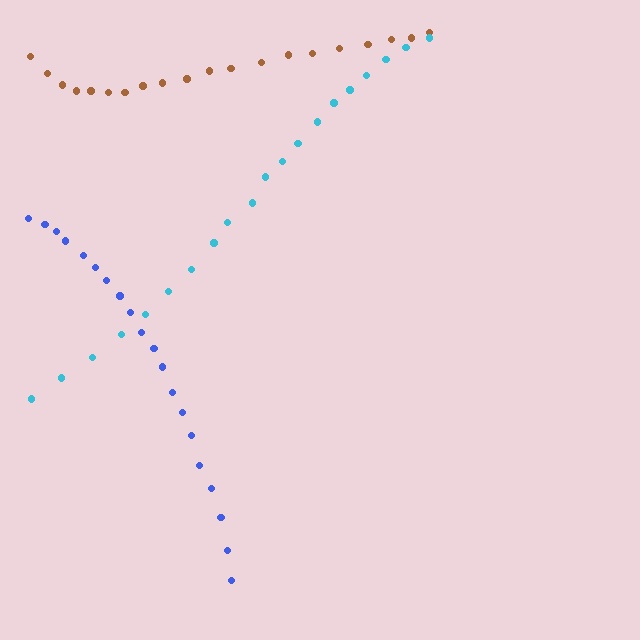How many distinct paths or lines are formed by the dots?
There are 3 distinct paths.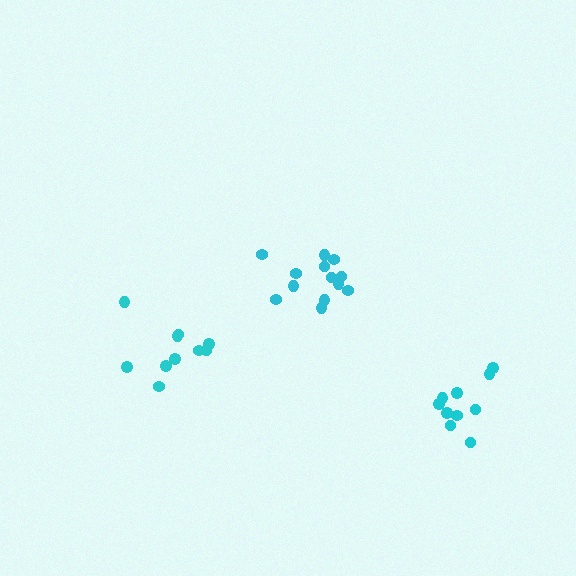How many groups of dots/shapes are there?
There are 3 groups.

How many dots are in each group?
Group 1: 13 dots, Group 2: 10 dots, Group 3: 10 dots (33 total).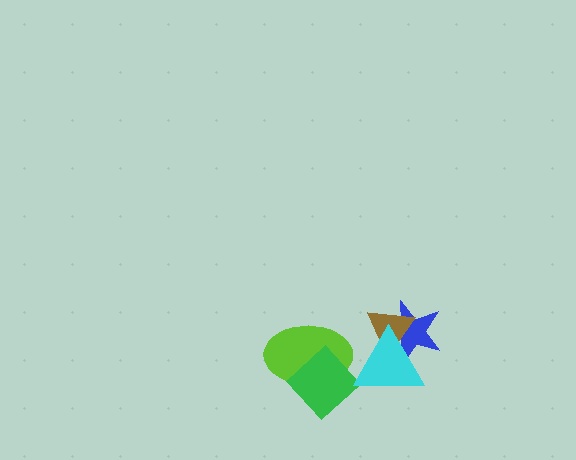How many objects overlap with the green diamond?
2 objects overlap with the green diamond.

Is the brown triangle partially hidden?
Yes, it is partially covered by another shape.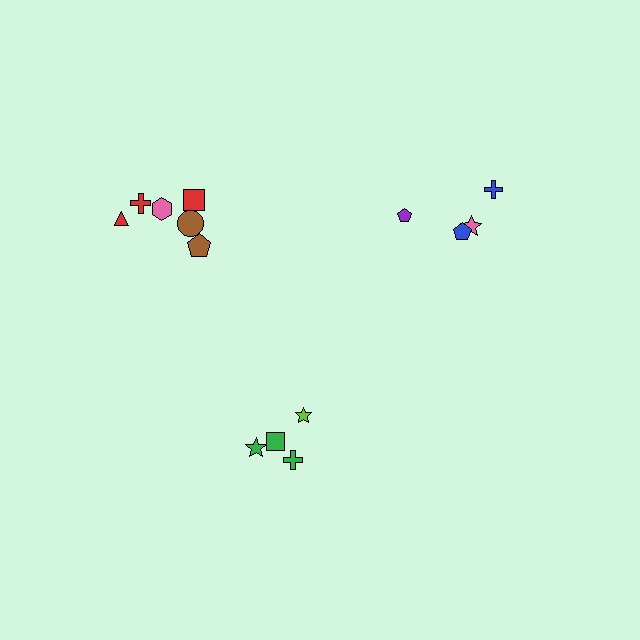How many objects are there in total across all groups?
There are 14 objects.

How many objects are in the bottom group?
There are 4 objects.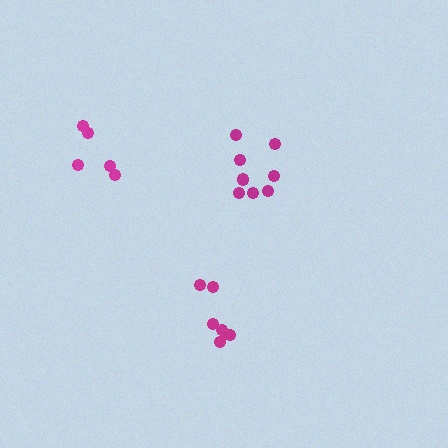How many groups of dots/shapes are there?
There are 3 groups.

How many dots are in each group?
Group 1: 7 dots, Group 2: 5 dots, Group 3: 8 dots (20 total).